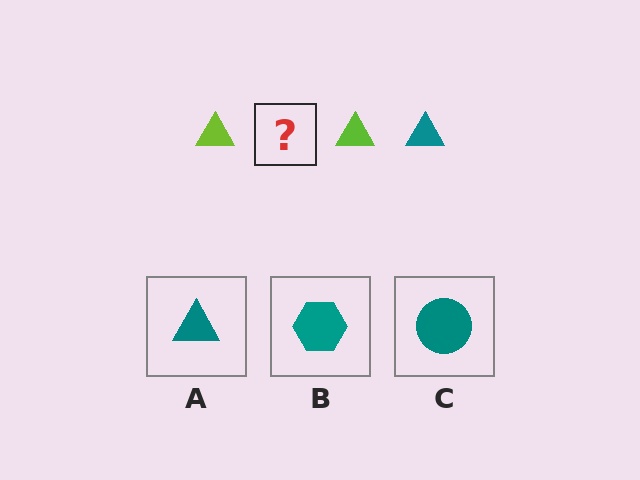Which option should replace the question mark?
Option A.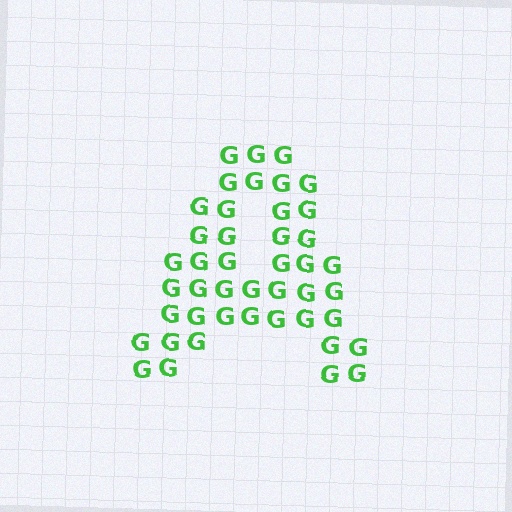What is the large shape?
The large shape is the letter A.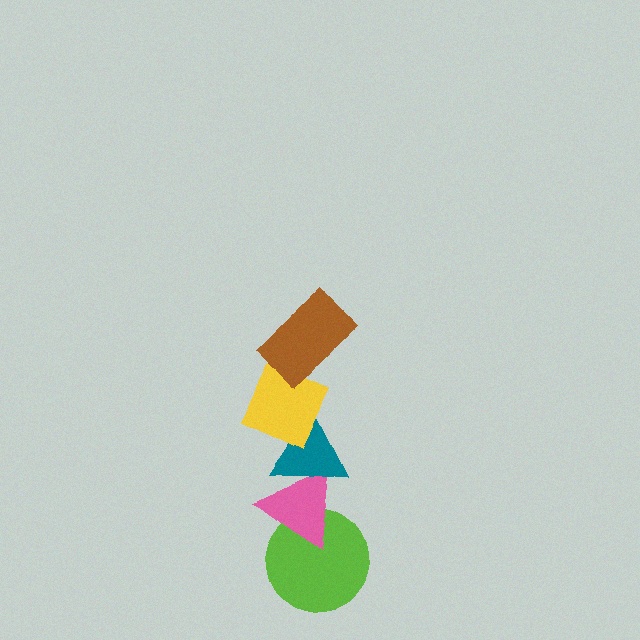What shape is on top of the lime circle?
The pink triangle is on top of the lime circle.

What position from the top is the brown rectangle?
The brown rectangle is 1st from the top.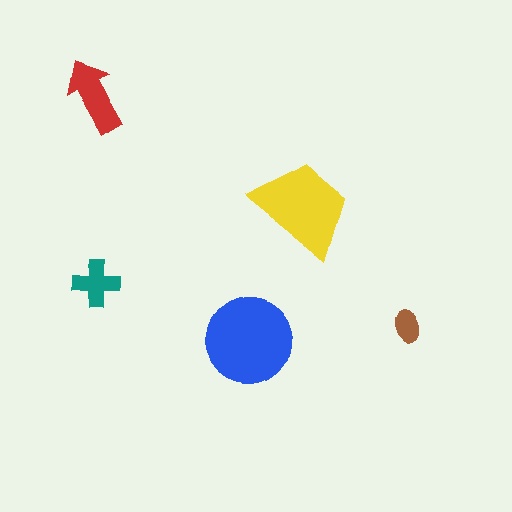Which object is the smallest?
The brown ellipse.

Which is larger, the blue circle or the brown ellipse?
The blue circle.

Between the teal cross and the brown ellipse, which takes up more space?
The teal cross.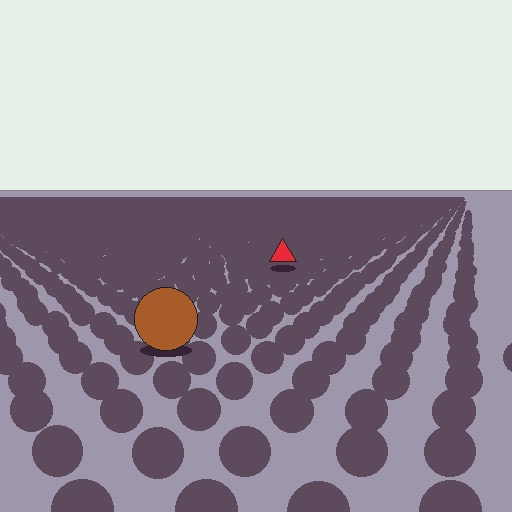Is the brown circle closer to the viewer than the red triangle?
Yes. The brown circle is closer — you can tell from the texture gradient: the ground texture is coarser near it.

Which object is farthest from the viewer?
The red triangle is farthest from the viewer. It appears smaller and the ground texture around it is denser.